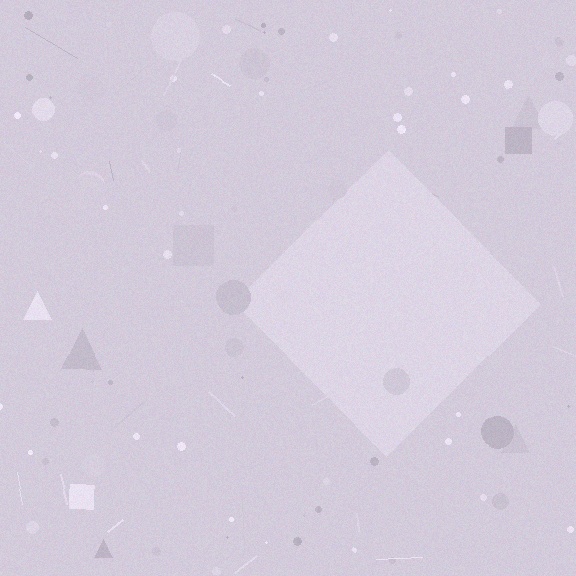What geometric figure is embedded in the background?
A diamond is embedded in the background.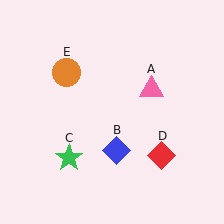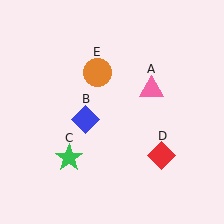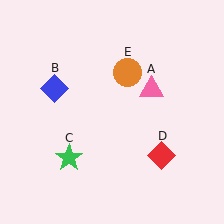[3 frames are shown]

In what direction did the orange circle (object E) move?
The orange circle (object E) moved right.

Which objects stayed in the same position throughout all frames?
Pink triangle (object A) and green star (object C) and red diamond (object D) remained stationary.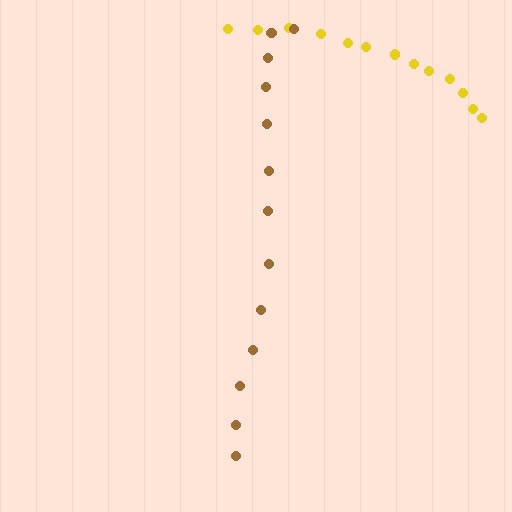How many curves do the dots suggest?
There are 2 distinct paths.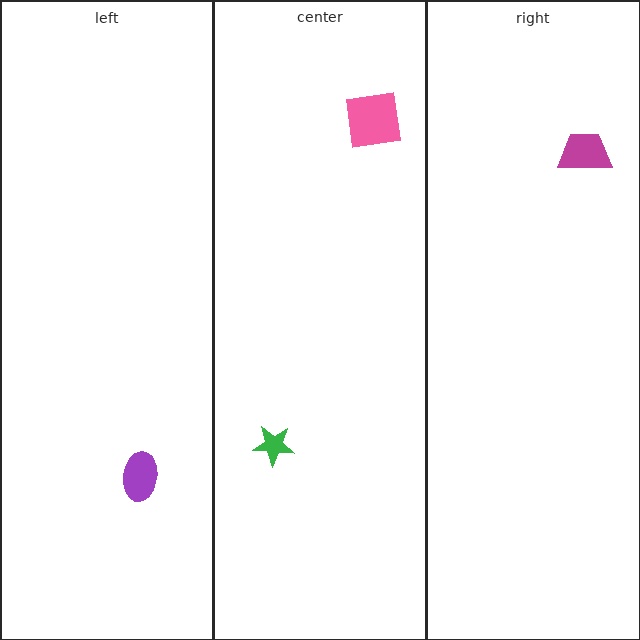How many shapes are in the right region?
1.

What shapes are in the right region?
The magenta trapezoid.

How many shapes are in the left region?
1.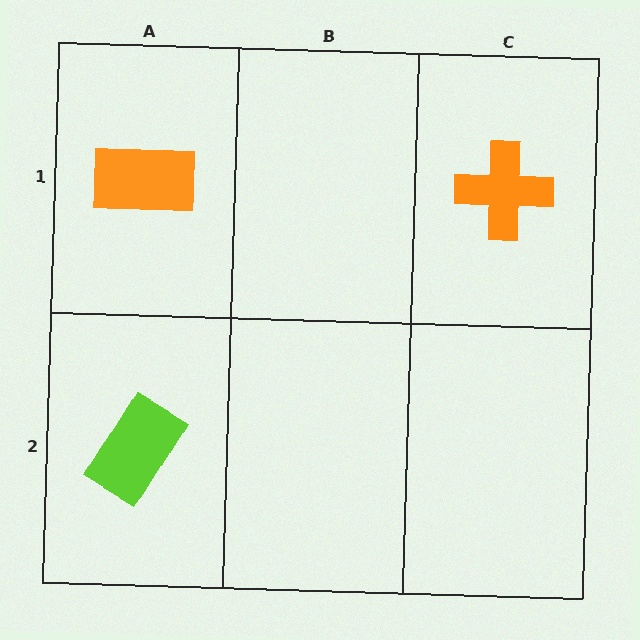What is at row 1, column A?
An orange rectangle.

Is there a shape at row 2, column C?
No, that cell is empty.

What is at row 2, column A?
A lime rectangle.